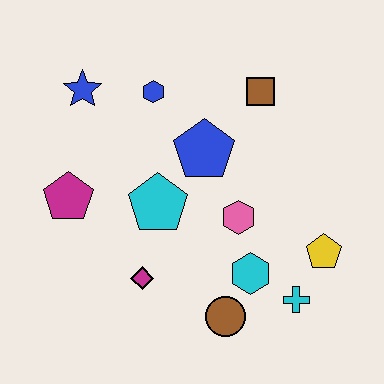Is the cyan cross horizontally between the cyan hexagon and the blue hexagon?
No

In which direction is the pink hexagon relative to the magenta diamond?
The pink hexagon is to the right of the magenta diamond.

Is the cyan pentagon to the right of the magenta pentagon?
Yes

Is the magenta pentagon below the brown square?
Yes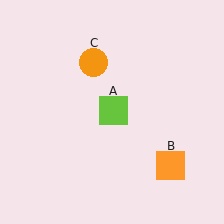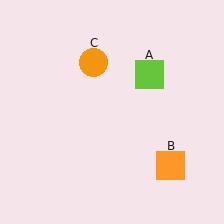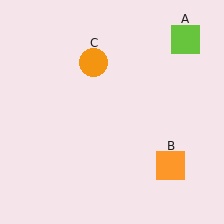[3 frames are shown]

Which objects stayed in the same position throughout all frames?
Orange square (object B) and orange circle (object C) remained stationary.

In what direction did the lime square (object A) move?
The lime square (object A) moved up and to the right.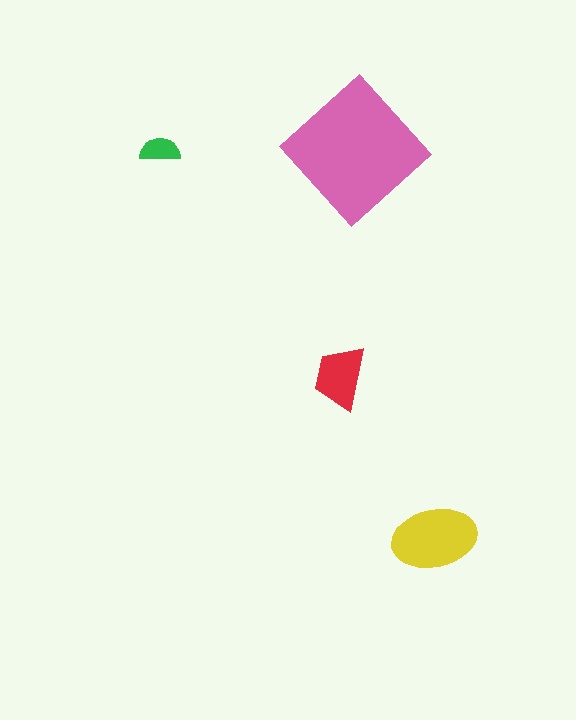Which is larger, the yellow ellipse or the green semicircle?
The yellow ellipse.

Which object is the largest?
The pink diamond.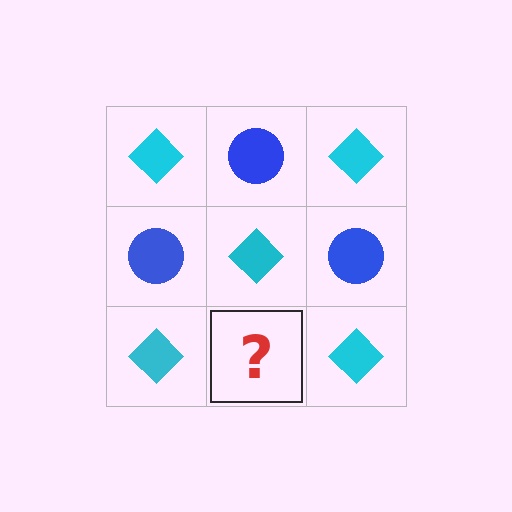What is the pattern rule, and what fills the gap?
The rule is that it alternates cyan diamond and blue circle in a checkerboard pattern. The gap should be filled with a blue circle.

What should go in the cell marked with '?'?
The missing cell should contain a blue circle.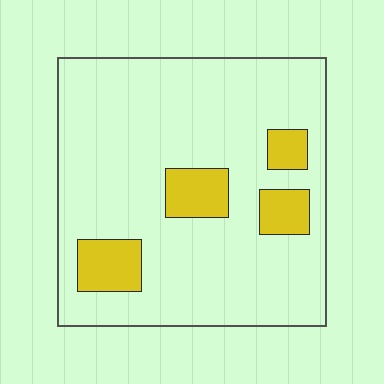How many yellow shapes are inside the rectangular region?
4.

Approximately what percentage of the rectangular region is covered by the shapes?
Approximately 15%.